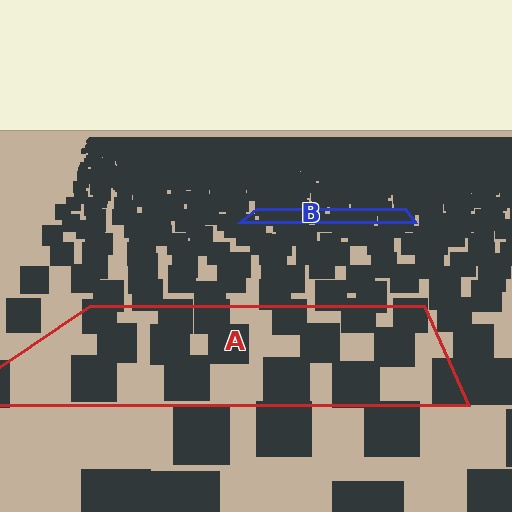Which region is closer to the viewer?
Region A is closer. The texture elements there are larger and more spread out.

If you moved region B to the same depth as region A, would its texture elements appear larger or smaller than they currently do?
They would appear larger. At a closer depth, the same texture elements are projected at a bigger on-screen size.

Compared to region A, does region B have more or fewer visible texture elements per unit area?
Region B has more texture elements per unit area — they are packed more densely because it is farther away.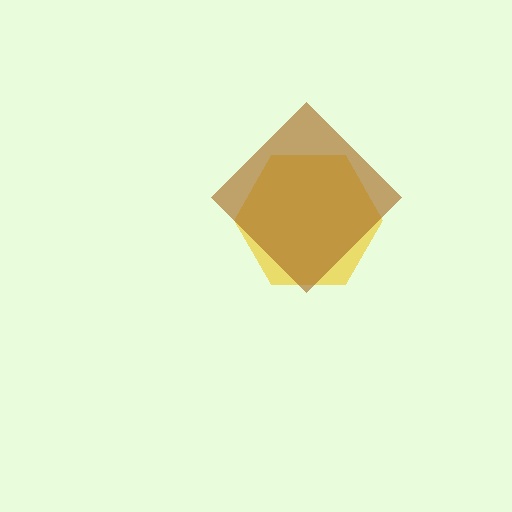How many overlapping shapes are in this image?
There are 2 overlapping shapes in the image.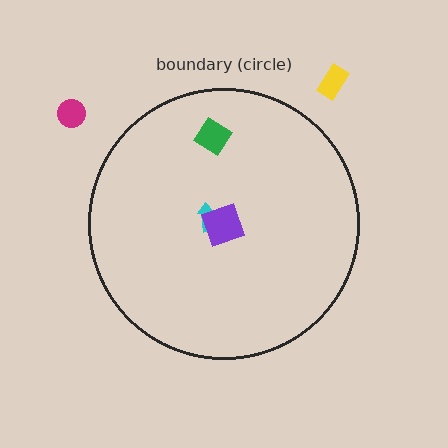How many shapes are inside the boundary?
3 inside, 2 outside.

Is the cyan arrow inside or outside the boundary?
Inside.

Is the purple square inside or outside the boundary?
Inside.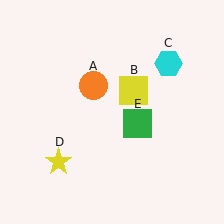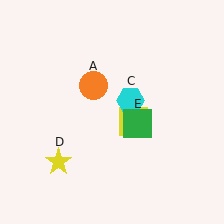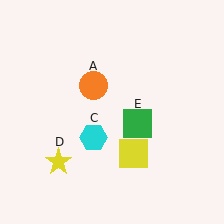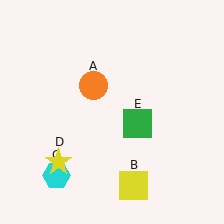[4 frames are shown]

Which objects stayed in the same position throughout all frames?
Orange circle (object A) and yellow star (object D) and green square (object E) remained stationary.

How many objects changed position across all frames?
2 objects changed position: yellow square (object B), cyan hexagon (object C).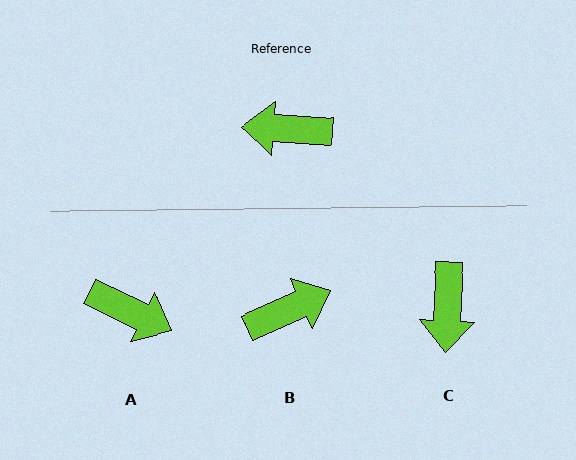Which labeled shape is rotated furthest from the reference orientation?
A, about 158 degrees away.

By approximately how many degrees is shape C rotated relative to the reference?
Approximately 91 degrees counter-clockwise.